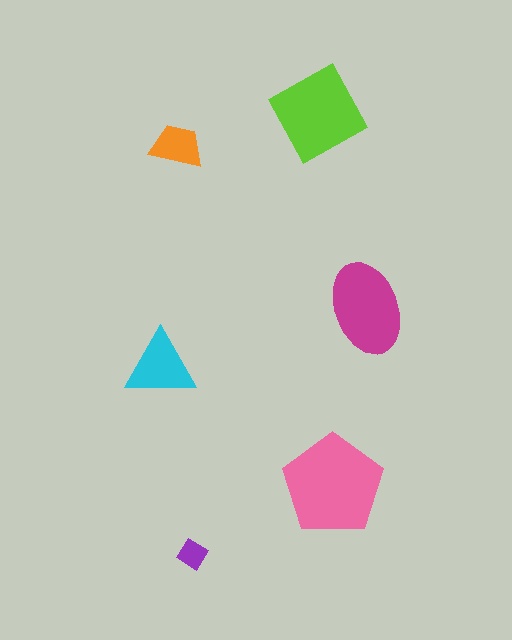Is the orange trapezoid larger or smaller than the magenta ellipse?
Smaller.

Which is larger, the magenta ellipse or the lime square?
The lime square.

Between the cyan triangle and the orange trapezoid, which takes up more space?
The cyan triangle.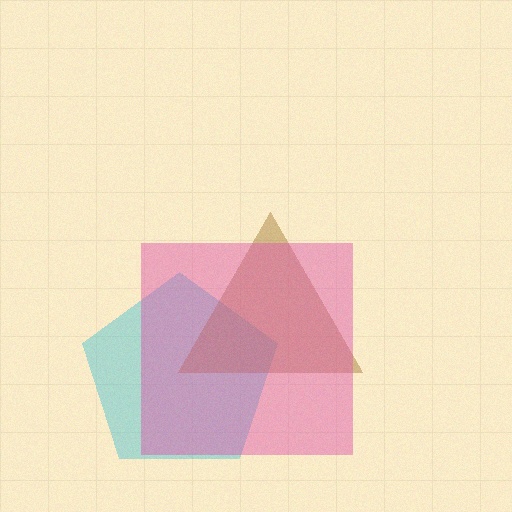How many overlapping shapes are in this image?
There are 3 overlapping shapes in the image.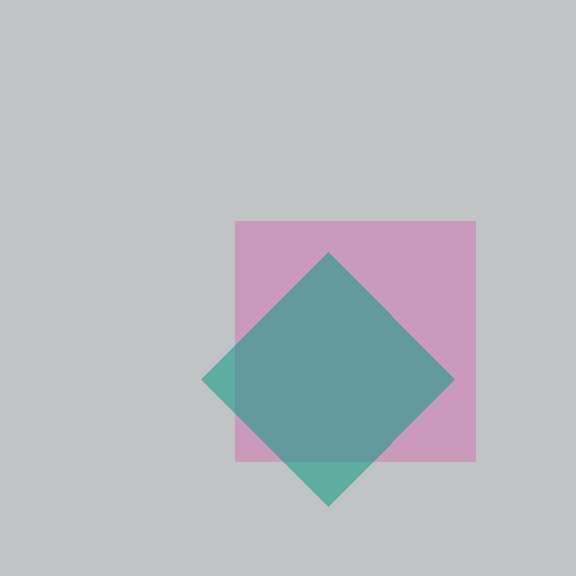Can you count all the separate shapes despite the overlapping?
Yes, there are 2 separate shapes.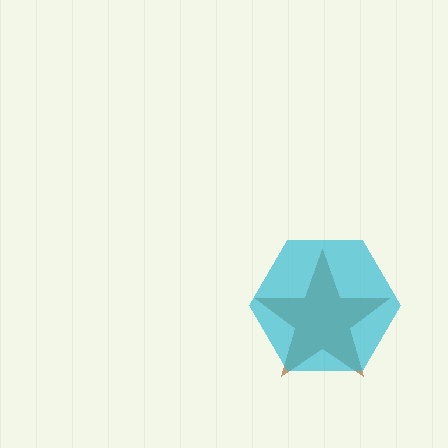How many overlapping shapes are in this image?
There are 2 overlapping shapes in the image.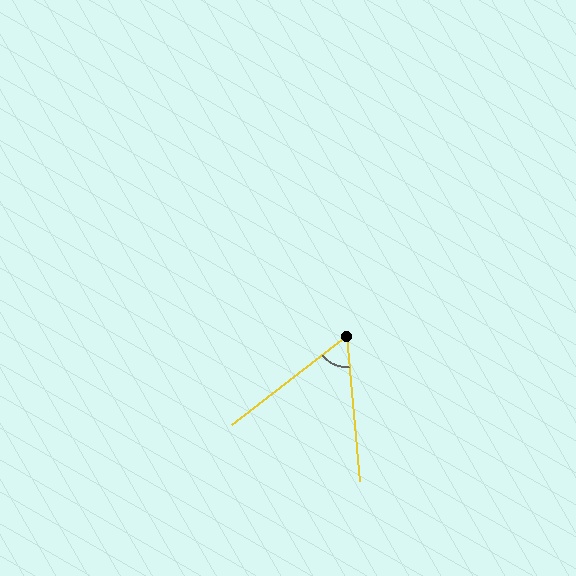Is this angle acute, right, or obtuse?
It is acute.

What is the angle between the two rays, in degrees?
Approximately 58 degrees.